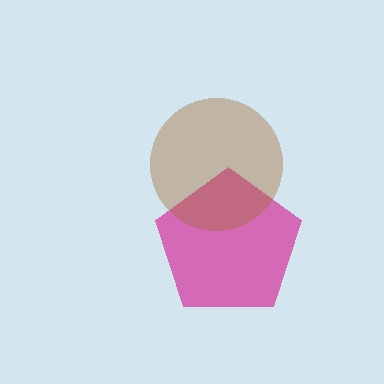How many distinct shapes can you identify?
There are 2 distinct shapes: a magenta pentagon, a brown circle.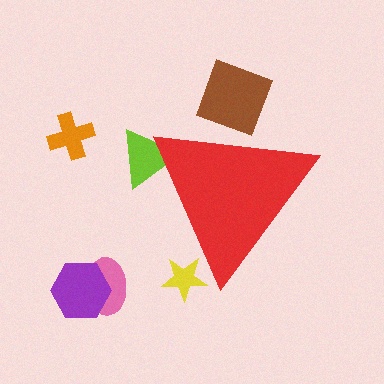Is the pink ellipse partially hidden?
No, the pink ellipse is fully visible.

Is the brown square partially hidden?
Yes, the brown square is partially hidden behind the red triangle.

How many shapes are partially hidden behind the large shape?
3 shapes are partially hidden.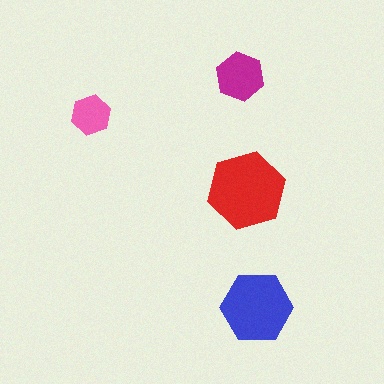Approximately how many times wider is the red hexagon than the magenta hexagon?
About 1.5 times wider.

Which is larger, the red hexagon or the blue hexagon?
The red one.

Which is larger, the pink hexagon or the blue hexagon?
The blue one.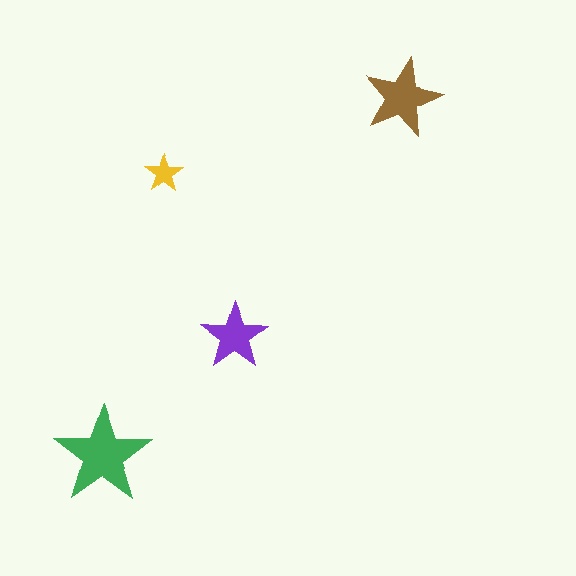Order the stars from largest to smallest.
the green one, the brown one, the purple one, the yellow one.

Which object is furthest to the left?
The green star is leftmost.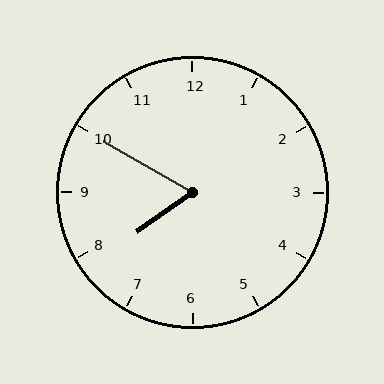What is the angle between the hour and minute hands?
Approximately 65 degrees.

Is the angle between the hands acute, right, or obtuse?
It is acute.